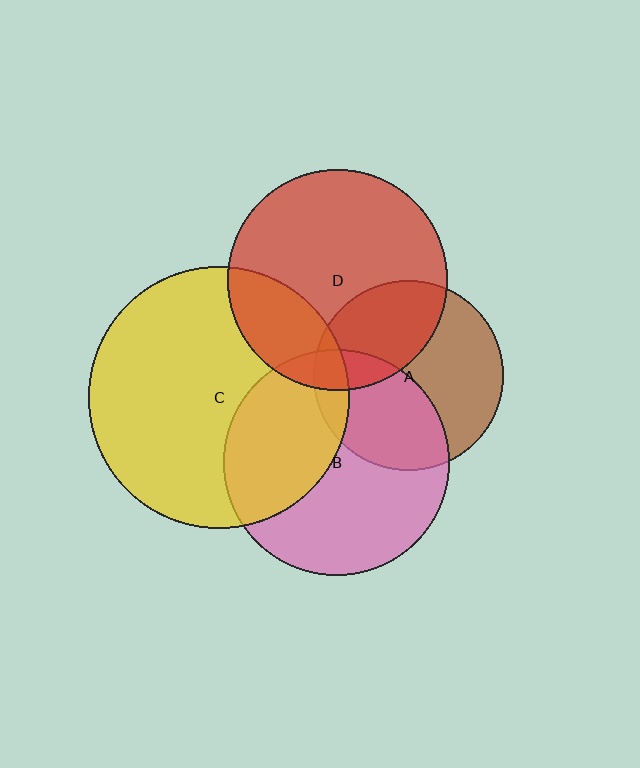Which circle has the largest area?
Circle C (yellow).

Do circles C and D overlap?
Yes.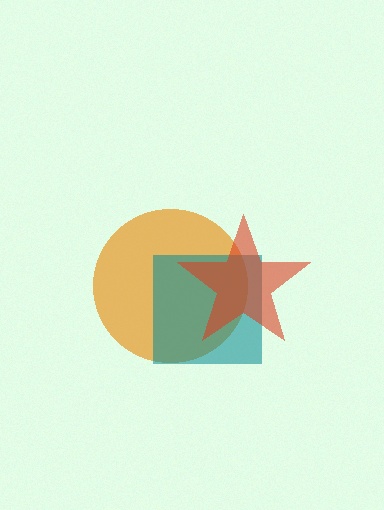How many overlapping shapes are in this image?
There are 3 overlapping shapes in the image.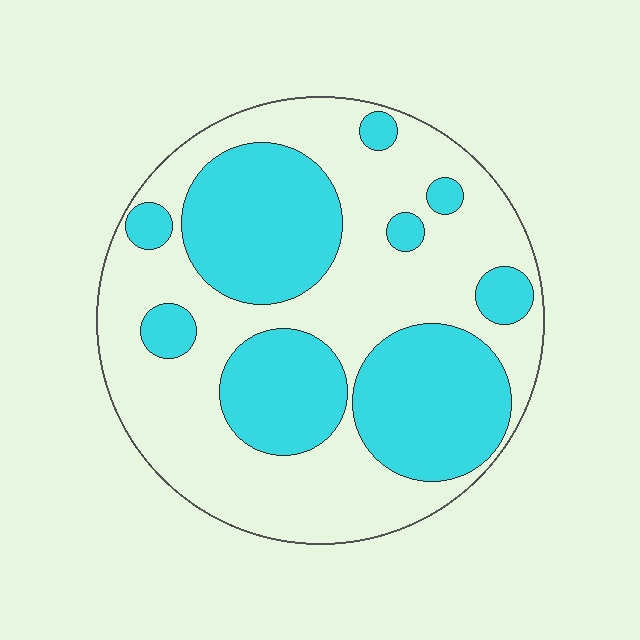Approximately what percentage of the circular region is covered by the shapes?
Approximately 40%.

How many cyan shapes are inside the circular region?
9.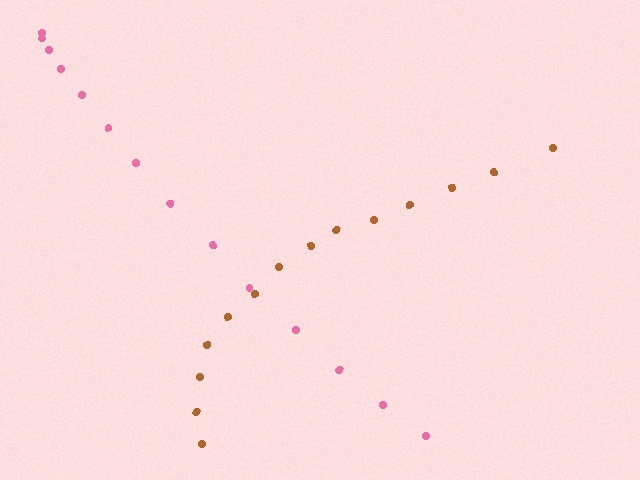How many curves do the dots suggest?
There are 2 distinct paths.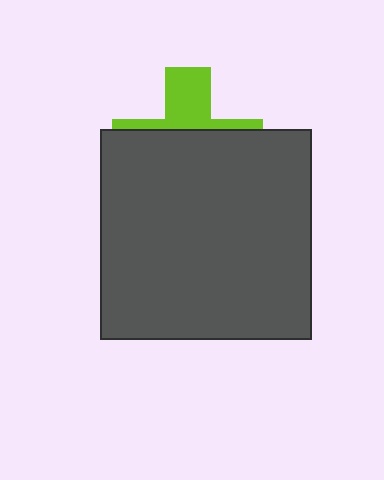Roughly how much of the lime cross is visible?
A small part of it is visible (roughly 33%).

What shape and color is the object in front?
The object in front is a dark gray square.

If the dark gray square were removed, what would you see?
You would see the complete lime cross.